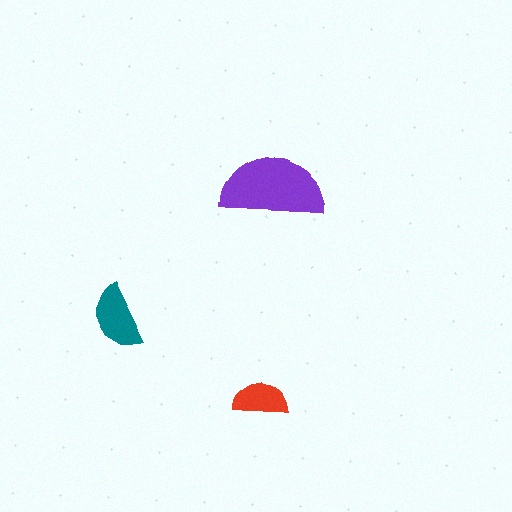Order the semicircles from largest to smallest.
the purple one, the teal one, the red one.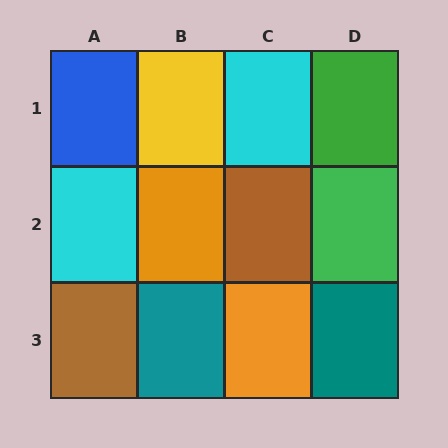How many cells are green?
2 cells are green.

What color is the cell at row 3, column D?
Teal.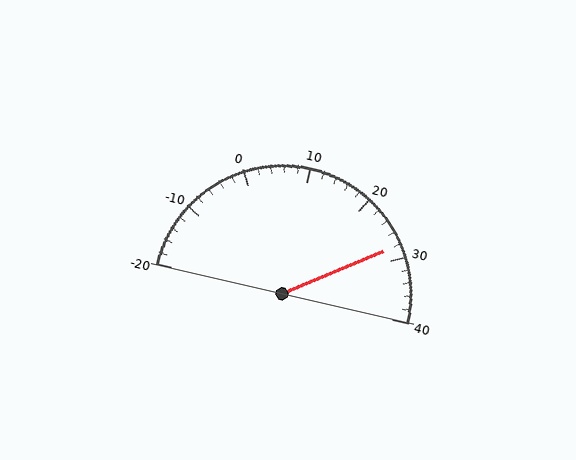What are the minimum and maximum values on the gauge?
The gauge ranges from -20 to 40.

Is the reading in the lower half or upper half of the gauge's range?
The reading is in the upper half of the range (-20 to 40).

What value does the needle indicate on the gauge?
The needle indicates approximately 28.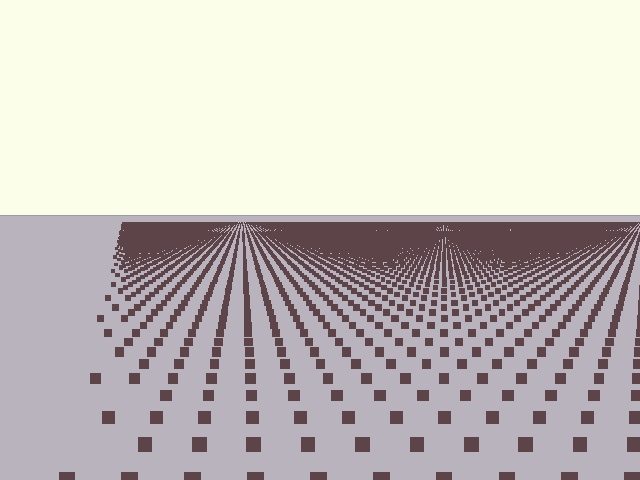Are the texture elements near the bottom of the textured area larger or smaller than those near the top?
Larger. Near the bottom, elements are closer to the viewer and appear at a bigger on-screen size.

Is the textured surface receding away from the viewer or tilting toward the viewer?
The surface is receding away from the viewer. Texture elements get smaller and denser toward the top.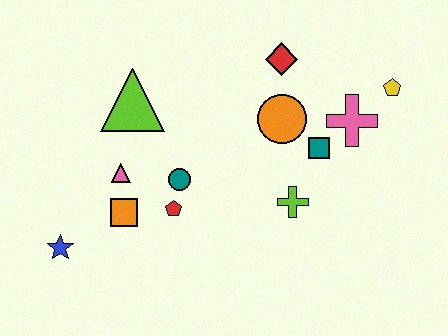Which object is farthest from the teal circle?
The yellow pentagon is farthest from the teal circle.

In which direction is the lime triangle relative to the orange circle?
The lime triangle is to the left of the orange circle.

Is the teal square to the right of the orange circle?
Yes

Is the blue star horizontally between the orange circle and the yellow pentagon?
No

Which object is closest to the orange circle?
The teal square is closest to the orange circle.